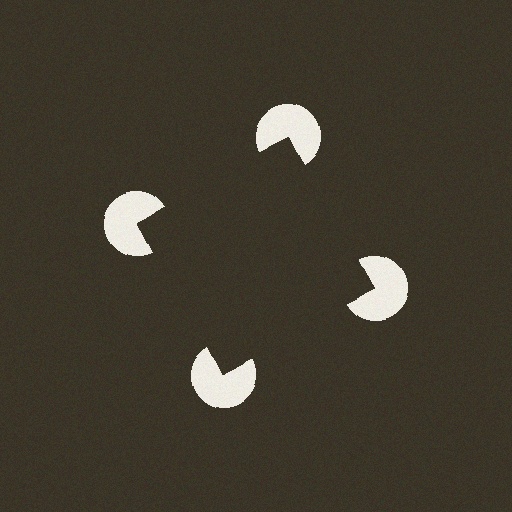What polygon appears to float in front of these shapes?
An illusory square — its edges are inferred from the aligned wedge cuts in the pac-man discs, not physically drawn.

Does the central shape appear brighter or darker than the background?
It typically appears slightly darker than the background, even though no actual brightness change is drawn.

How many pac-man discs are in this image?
There are 4 — one at each vertex of the illusory square.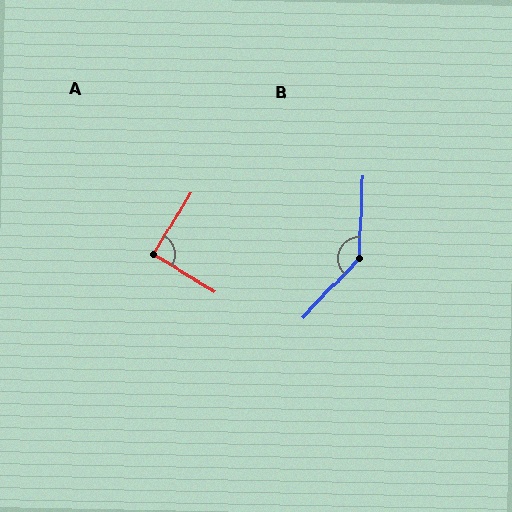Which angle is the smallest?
A, at approximately 90 degrees.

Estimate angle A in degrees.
Approximately 90 degrees.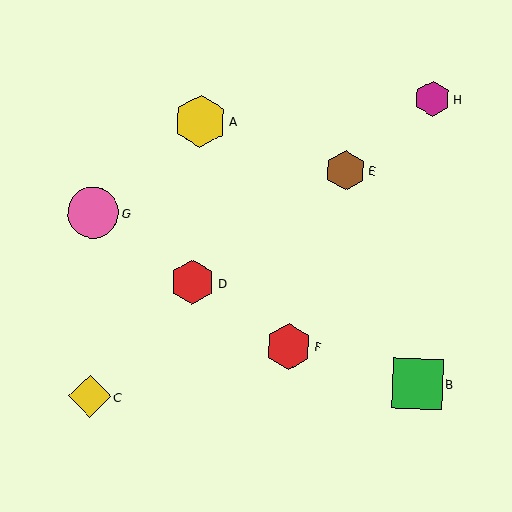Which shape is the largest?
The yellow hexagon (labeled A) is the largest.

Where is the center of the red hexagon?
The center of the red hexagon is at (193, 282).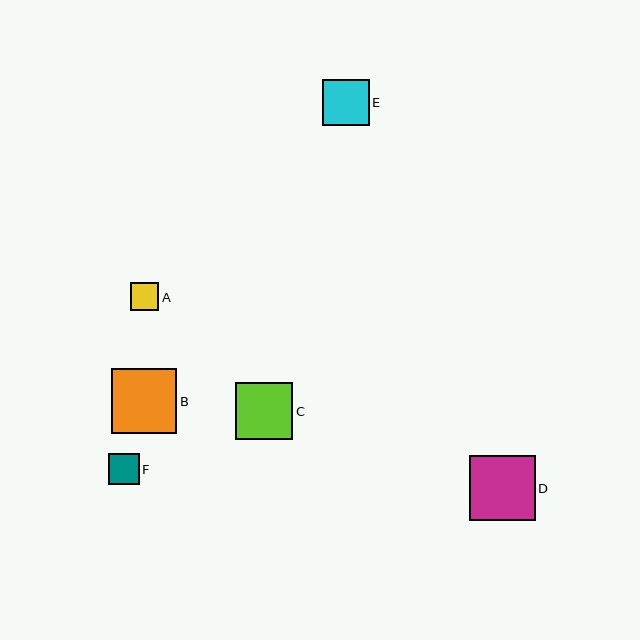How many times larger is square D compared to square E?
Square D is approximately 1.4 times the size of square E.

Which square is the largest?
Square D is the largest with a size of approximately 66 pixels.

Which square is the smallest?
Square A is the smallest with a size of approximately 28 pixels.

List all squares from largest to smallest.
From largest to smallest: D, B, C, E, F, A.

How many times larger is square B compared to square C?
Square B is approximately 1.1 times the size of square C.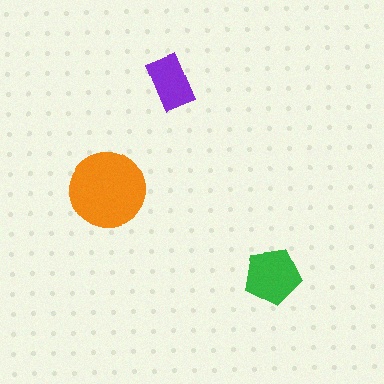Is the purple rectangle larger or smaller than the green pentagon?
Smaller.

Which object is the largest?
The orange circle.